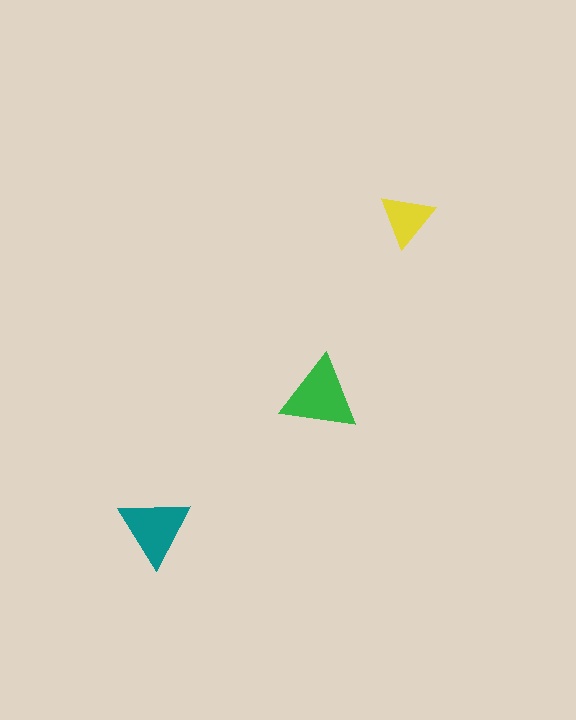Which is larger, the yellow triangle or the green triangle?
The green one.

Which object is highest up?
The yellow triangle is topmost.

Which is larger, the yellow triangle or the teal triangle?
The teal one.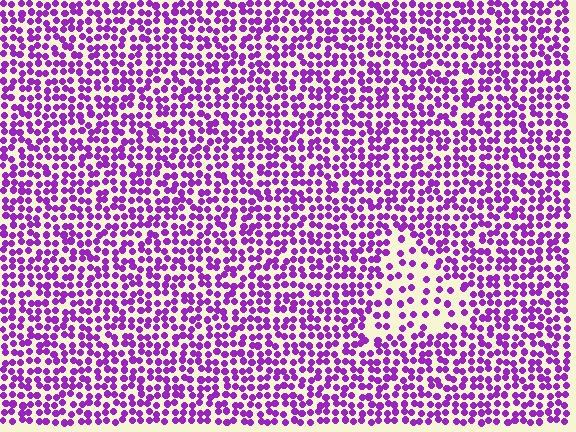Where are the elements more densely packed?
The elements are more densely packed outside the triangle boundary.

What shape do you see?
I see a triangle.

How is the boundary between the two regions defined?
The boundary is defined by a change in element density (approximately 2.1x ratio). All elements are the same color, size, and shape.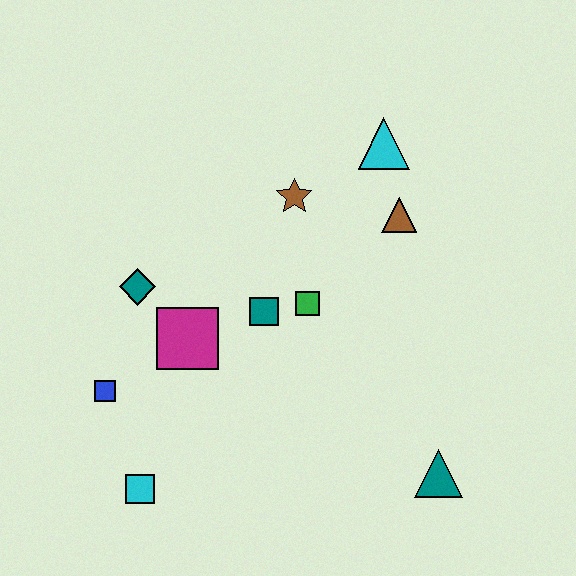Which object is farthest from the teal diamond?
The teal triangle is farthest from the teal diamond.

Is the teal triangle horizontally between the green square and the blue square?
No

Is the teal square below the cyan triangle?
Yes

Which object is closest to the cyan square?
The blue square is closest to the cyan square.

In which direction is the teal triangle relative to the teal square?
The teal triangle is to the right of the teal square.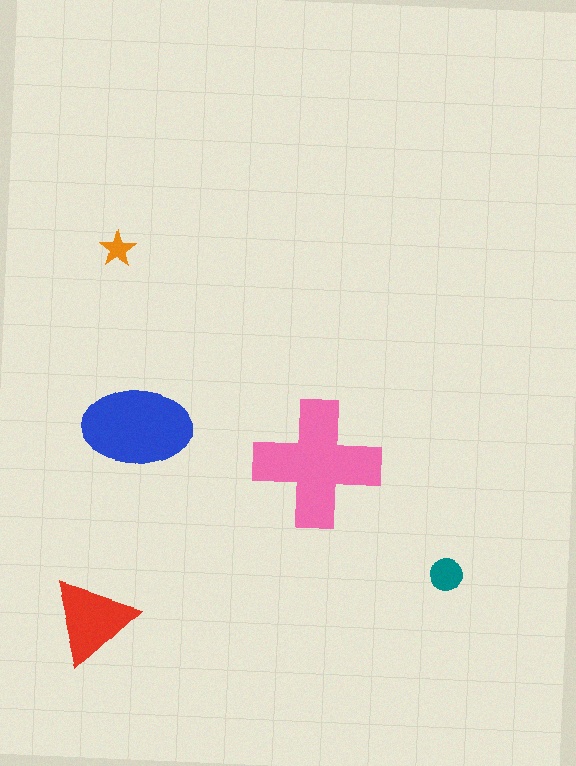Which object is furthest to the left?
The red triangle is leftmost.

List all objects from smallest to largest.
The orange star, the teal circle, the red triangle, the blue ellipse, the pink cross.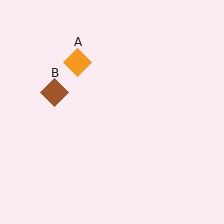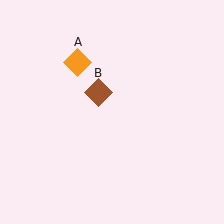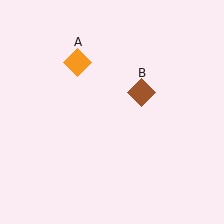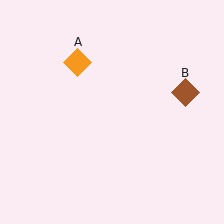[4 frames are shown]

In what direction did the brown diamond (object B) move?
The brown diamond (object B) moved right.